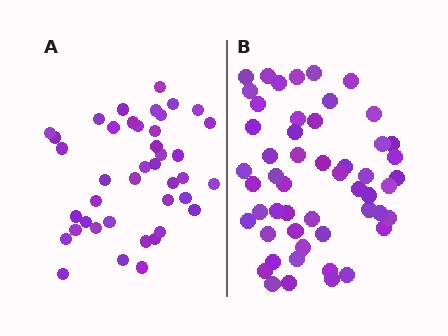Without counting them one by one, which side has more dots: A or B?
Region B (the right region) has more dots.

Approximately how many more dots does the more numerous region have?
Region B has roughly 12 or so more dots than region A.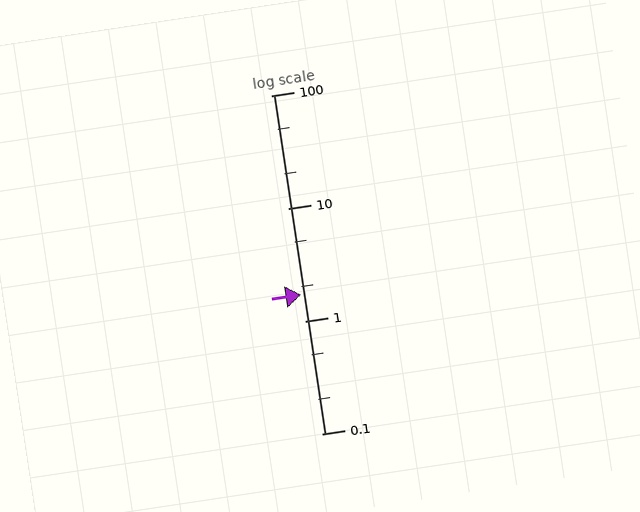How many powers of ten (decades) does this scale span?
The scale spans 3 decades, from 0.1 to 100.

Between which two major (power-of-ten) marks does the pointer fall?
The pointer is between 1 and 10.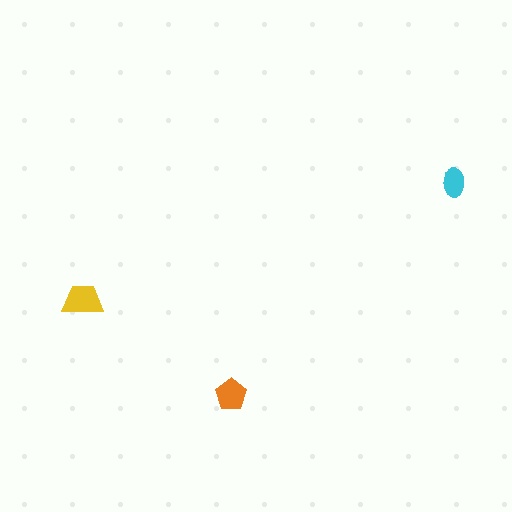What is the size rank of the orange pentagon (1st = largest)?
2nd.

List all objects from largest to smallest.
The yellow trapezoid, the orange pentagon, the cyan ellipse.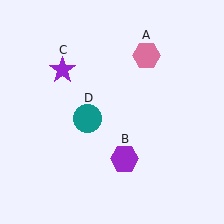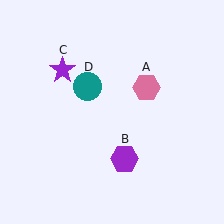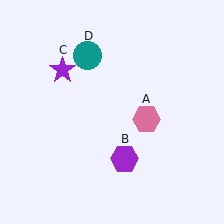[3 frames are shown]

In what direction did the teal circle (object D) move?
The teal circle (object D) moved up.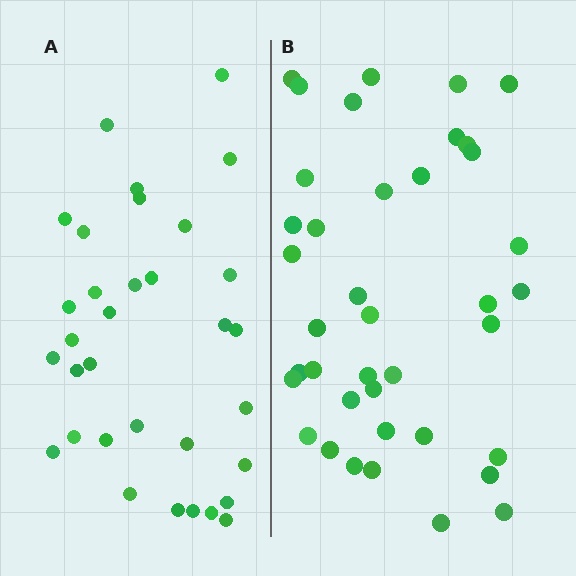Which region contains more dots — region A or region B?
Region B (the right region) has more dots.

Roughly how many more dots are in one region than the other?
Region B has about 6 more dots than region A.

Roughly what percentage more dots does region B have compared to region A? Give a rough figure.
About 20% more.